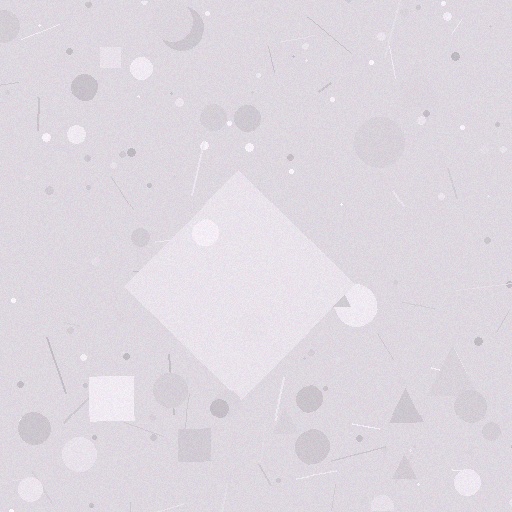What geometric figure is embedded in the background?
A diamond is embedded in the background.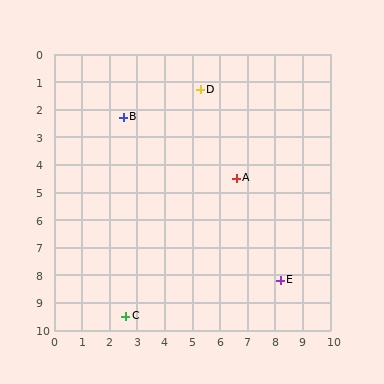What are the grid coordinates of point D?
Point D is at approximately (5.3, 1.3).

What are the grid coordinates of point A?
Point A is at approximately (6.6, 4.5).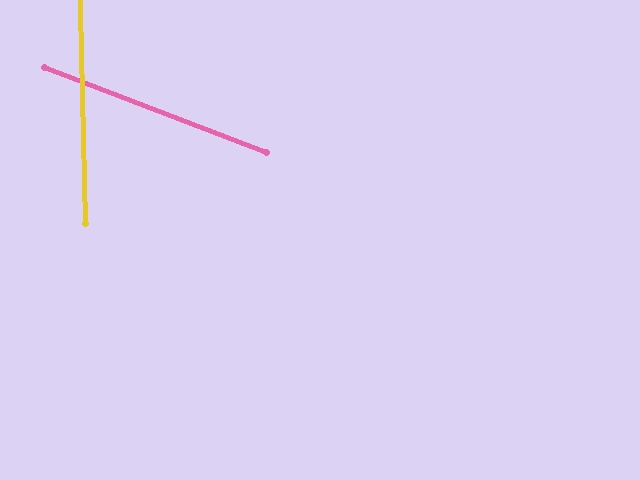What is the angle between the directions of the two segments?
Approximately 68 degrees.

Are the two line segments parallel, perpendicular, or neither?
Neither parallel nor perpendicular — they differ by about 68°.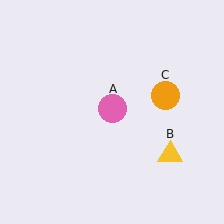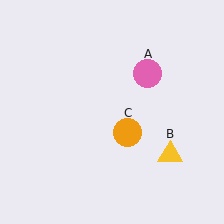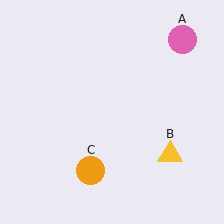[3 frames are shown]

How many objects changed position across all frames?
2 objects changed position: pink circle (object A), orange circle (object C).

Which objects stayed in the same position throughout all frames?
Yellow triangle (object B) remained stationary.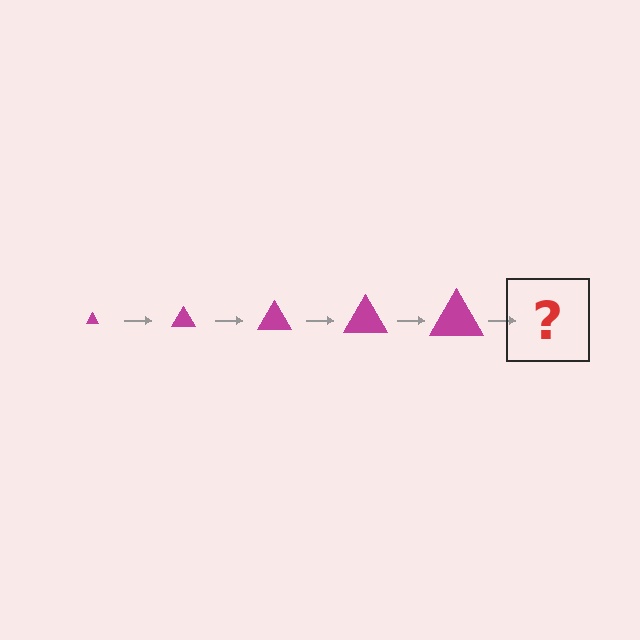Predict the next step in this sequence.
The next step is a magenta triangle, larger than the previous one.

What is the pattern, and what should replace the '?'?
The pattern is that the triangle gets progressively larger each step. The '?' should be a magenta triangle, larger than the previous one.